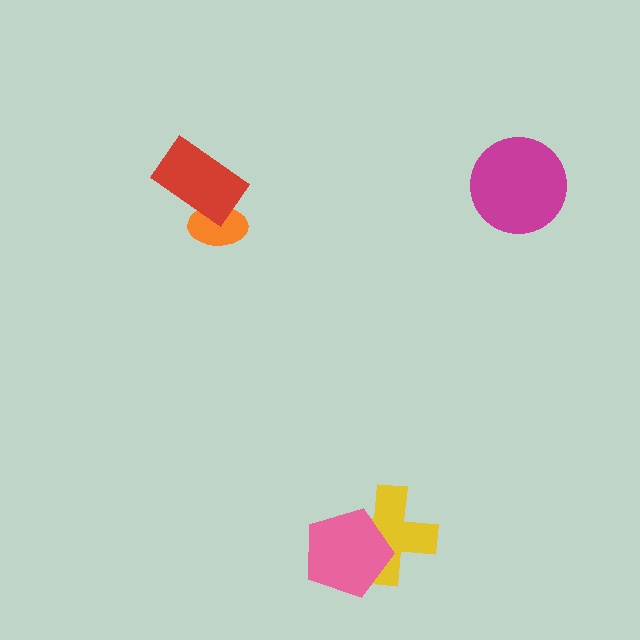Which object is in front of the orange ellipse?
The red rectangle is in front of the orange ellipse.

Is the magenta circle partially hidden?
No, no other shape covers it.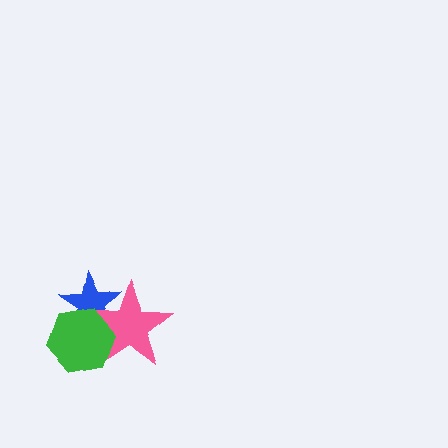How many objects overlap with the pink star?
2 objects overlap with the pink star.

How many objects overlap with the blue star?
2 objects overlap with the blue star.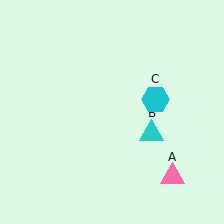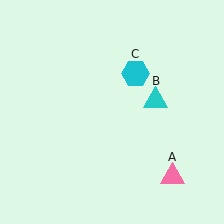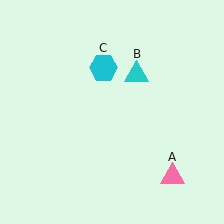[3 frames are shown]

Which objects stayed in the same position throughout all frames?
Pink triangle (object A) remained stationary.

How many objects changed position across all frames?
2 objects changed position: cyan triangle (object B), cyan hexagon (object C).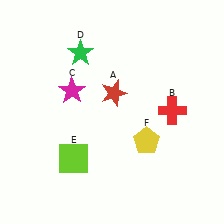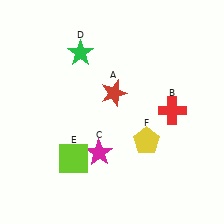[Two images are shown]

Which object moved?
The magenta star (C) moved down.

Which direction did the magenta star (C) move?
The magenta star (C) moved down.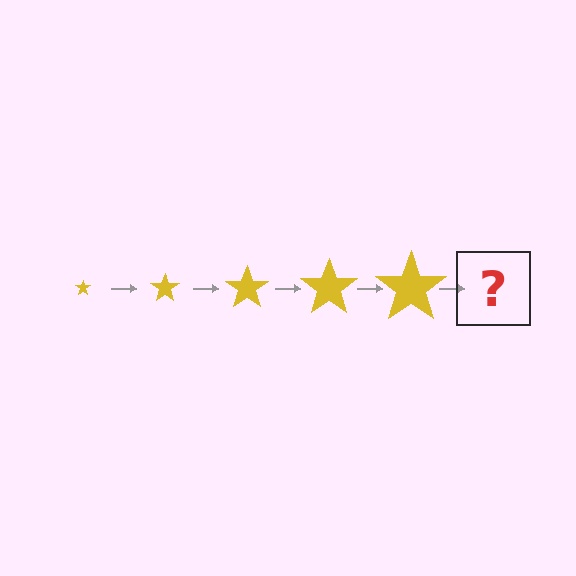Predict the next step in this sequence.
The next step is a yellow star, larger than the previous one.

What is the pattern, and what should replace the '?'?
The pattern is that the star gets progressively larger each step. The '?' should be a yellow star, larger than the previous one.